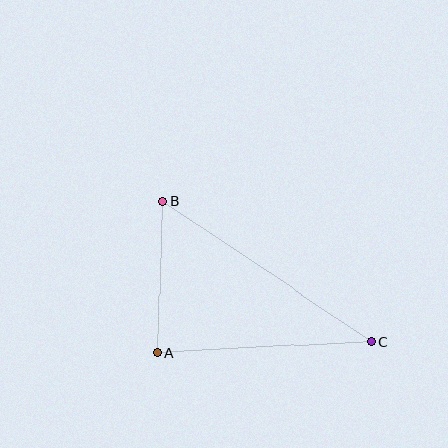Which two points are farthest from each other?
Points B and C are farthest from each other.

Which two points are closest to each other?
Points A and B are closest to each other.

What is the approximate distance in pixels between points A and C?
The distance between A and C is approximately 214 pixels.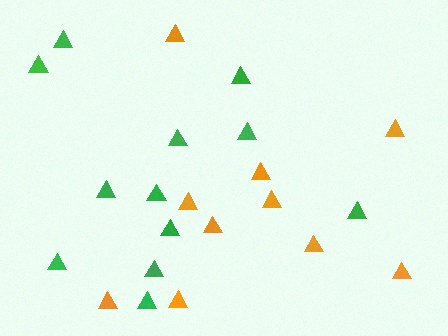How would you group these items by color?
There are 2 groups: one group of green triangles (12) and one group of orange triangles (10).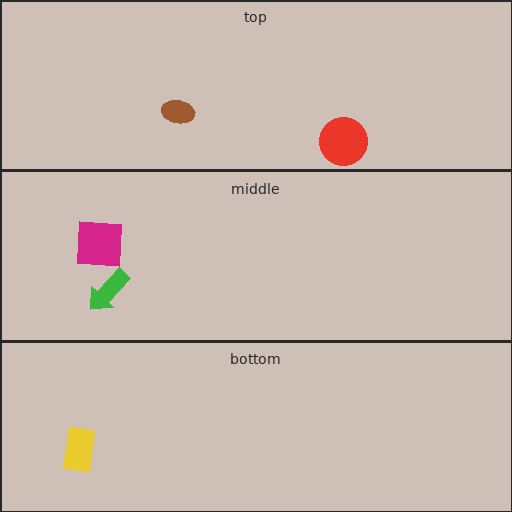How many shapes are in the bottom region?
1.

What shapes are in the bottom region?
The yellow rectangle.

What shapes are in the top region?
The brown ellipse, the red circle.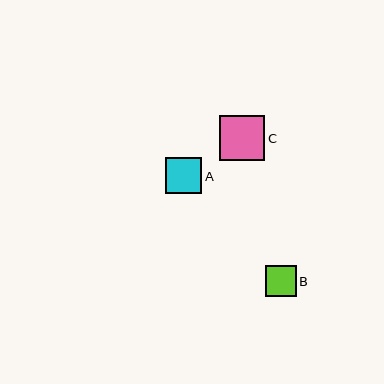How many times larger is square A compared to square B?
Square A is approximately 1.2 times the size of square B.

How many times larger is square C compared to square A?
Square C is approximately 1.3 times the size of square A.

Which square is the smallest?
Square B is the smallest with a size of approximately 31 pixels.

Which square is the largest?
Square C is the largest with a size of approximately 45 pixels.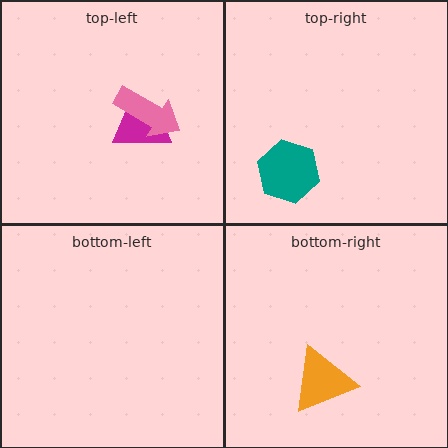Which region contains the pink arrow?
The top-left region.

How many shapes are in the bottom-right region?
1.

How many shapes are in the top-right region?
1.